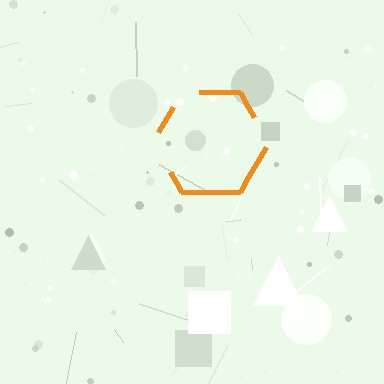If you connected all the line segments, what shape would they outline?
They would outline a hexagon.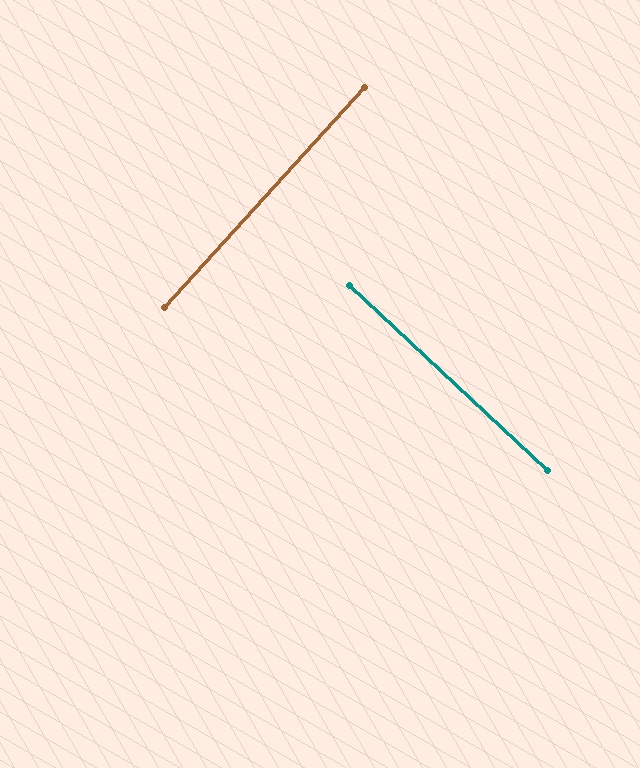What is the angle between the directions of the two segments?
Approximately 89 degrees.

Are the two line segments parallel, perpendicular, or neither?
Perpendicular — they meet at approximately 89°.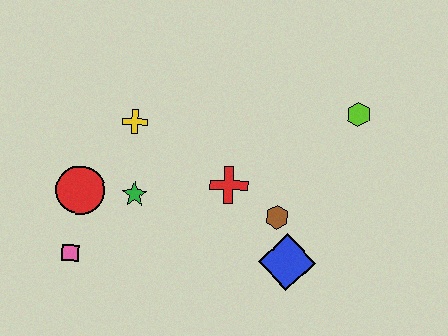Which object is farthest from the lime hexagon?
The pink square is farthest from the lime hexagon.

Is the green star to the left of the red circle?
No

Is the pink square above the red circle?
No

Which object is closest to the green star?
The red circle is closest to the green star.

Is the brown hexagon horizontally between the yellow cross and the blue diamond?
Yes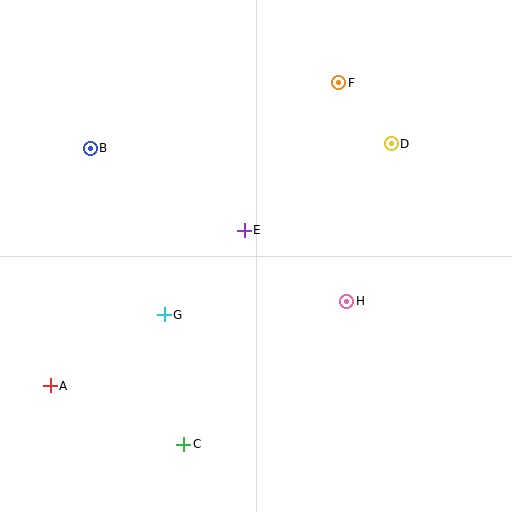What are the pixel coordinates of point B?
Point B is at (90, 148).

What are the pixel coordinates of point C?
Point C is at (184, 444).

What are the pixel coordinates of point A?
Point A is at (50, 386).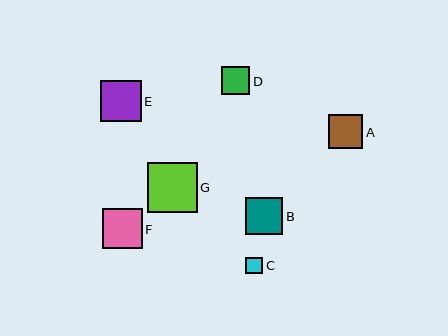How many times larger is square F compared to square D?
Square F is approximately 1.4 times the size of square D.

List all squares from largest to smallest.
From largest to smallest: G, E, F, B, A, D, C.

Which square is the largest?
Square G is the largest with a size of approximately 50 pixels.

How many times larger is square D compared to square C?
Square D is approximately 1.7 times the size of square C.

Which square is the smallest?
Square C is the smallest with a size of approximately 17 pixels.